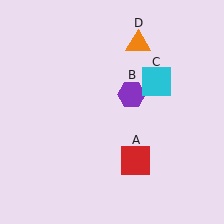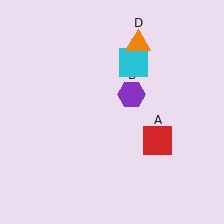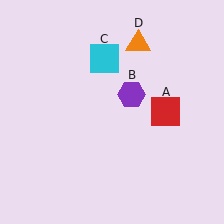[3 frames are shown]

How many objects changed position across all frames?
2 objects changed position: red square (object A), cyan square (object C).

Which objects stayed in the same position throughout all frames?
Purple hexagon (object B) and orange triangle (object D) remained stationary.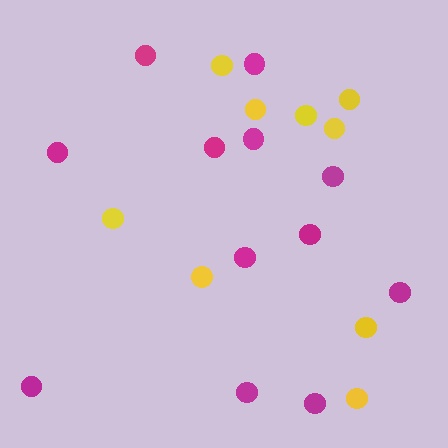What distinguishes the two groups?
There are 2 groups: one group of magenta circles (12) and one group of yellow circles (9).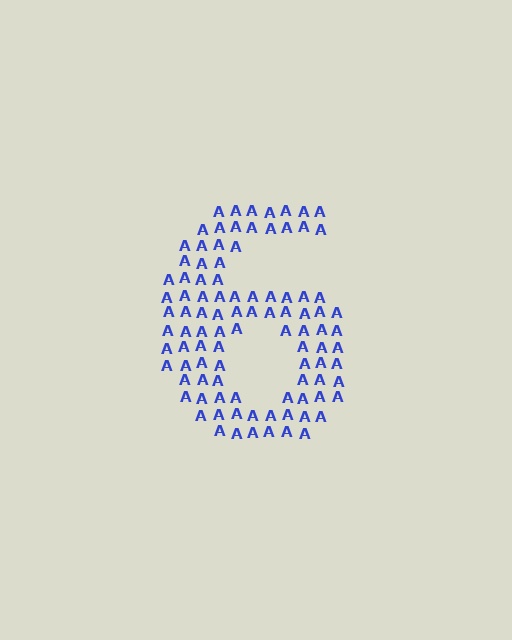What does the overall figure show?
The overall figure shows the digit 6.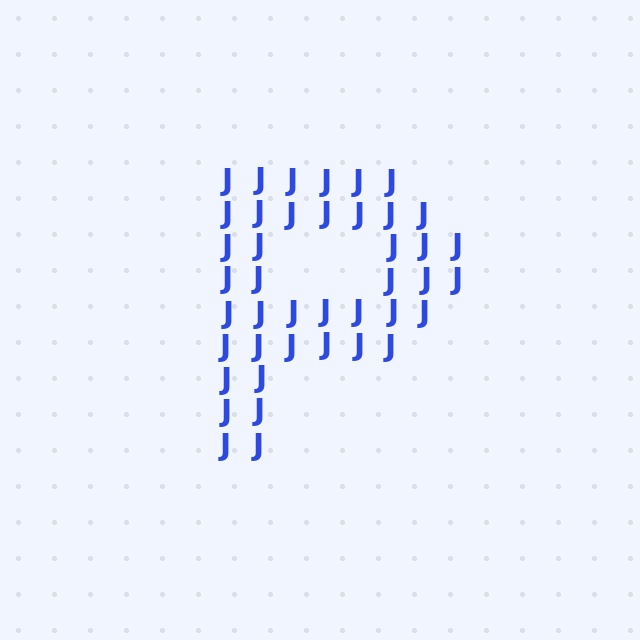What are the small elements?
The small elements are letter J's.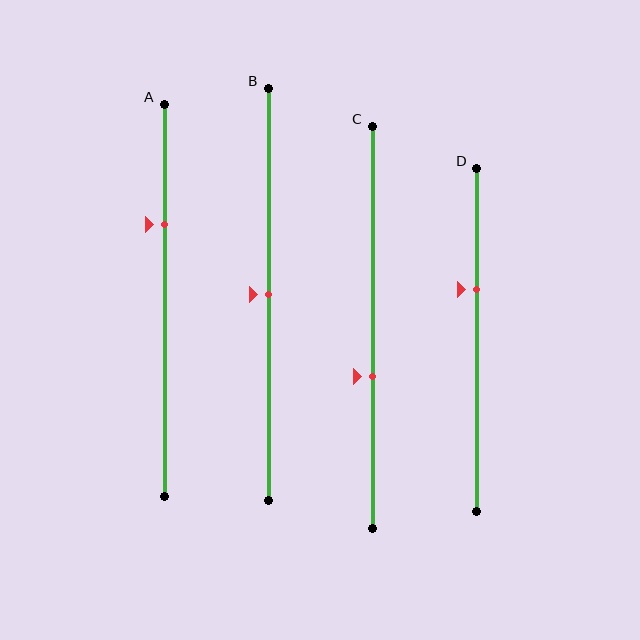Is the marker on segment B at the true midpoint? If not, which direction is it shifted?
Yes, the marker on segment B is at the true midpoint.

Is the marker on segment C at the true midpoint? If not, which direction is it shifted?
No, the marker on segment C is shifted downward by about 12% of the segment length.